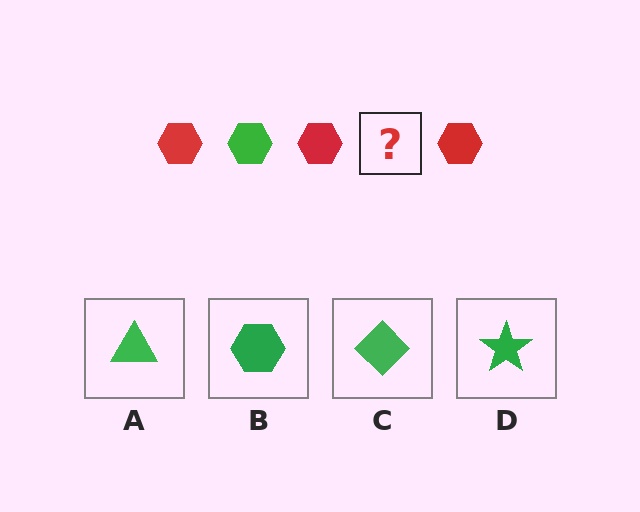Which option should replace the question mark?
Option B.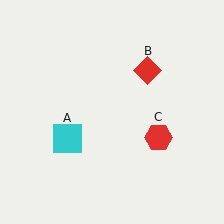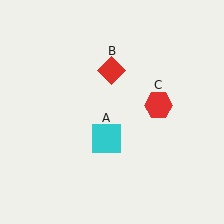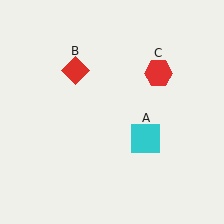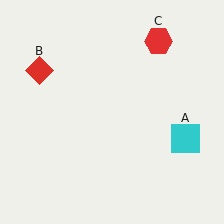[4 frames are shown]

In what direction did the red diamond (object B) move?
The red diamond (object B) moved left.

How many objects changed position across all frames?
3 objects changed position: cyan square (object A), red diamond (object B), red hexagon (object C).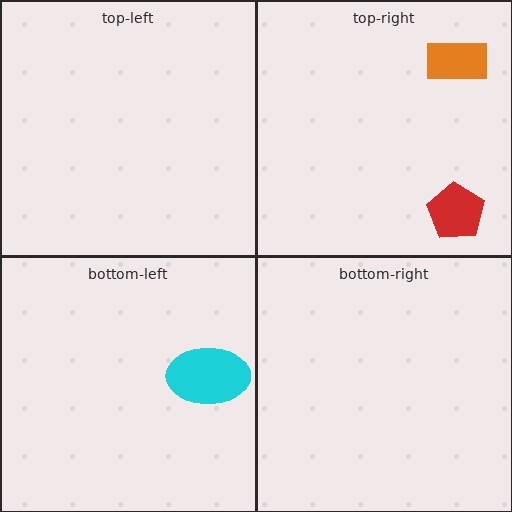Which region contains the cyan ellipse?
The bottom-left region.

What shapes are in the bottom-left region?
The cyan ellipse.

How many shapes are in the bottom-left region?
1.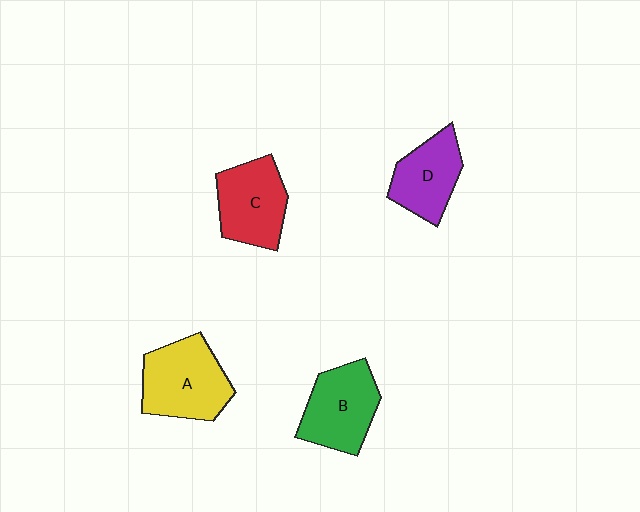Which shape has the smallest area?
Shape D (purple).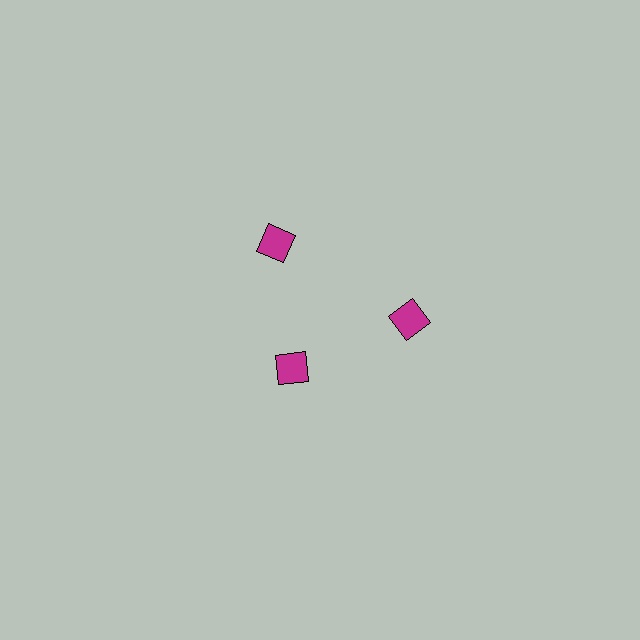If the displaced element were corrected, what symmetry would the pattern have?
It would have 3-fold rotational symmetry — the pattern would map onto itself every 120 degrees.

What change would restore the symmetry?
The symmetry would be restored by moving it outward, back onto the ring so that all 3 diamonds sit at equal angles and equal distance from the center.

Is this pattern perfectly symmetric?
No. The 3 magenta diamonds are arranged in a ring, but one element near the 7 o'clock position is pulled inward toward the center, breaking the 3-fold rotational symmetry.